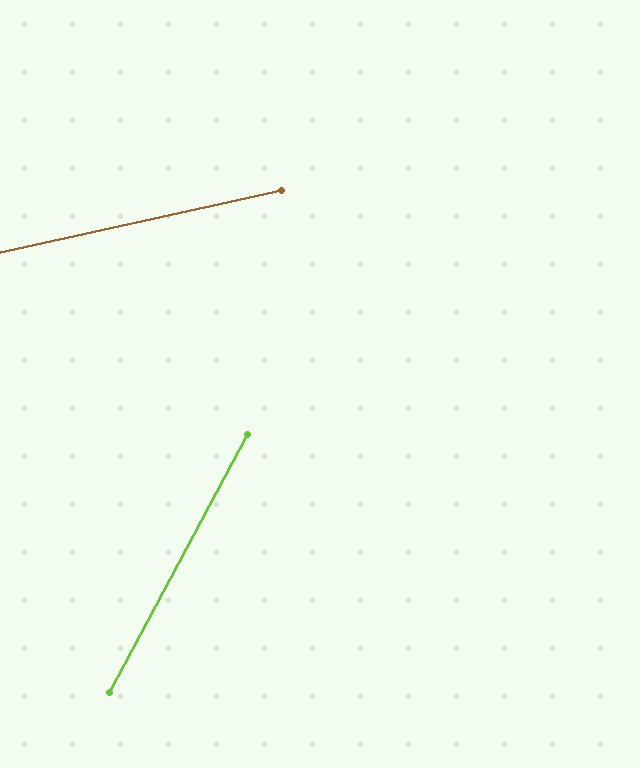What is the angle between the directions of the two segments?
Approximately 49 degrees.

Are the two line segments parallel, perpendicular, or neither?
Neither parallel nor perpendicular — they differ by about 49°.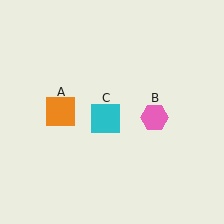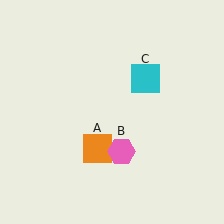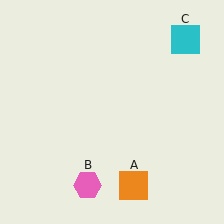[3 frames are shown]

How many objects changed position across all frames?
3 objects changed position: orange square (object A), pink hexagon (object B), cyan square (object C).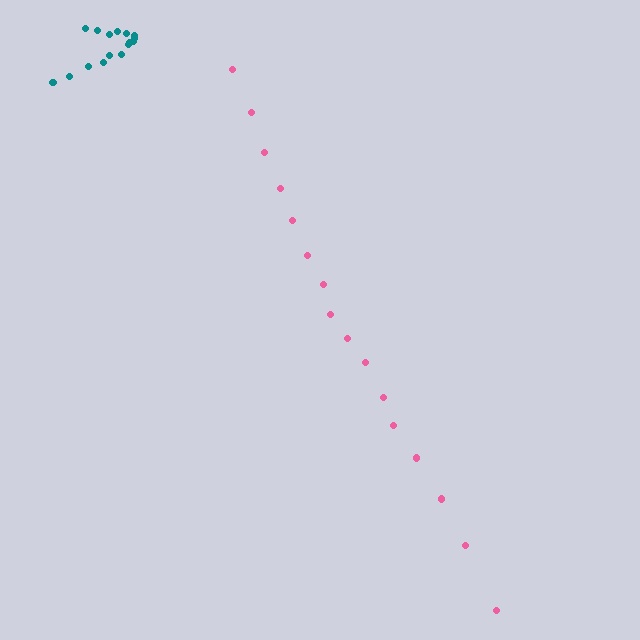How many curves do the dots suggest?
There are 2 distinct paths.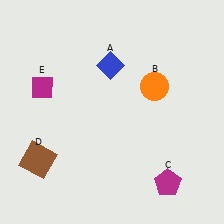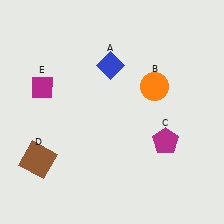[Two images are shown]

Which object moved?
The magenta pentagon (C) moved up.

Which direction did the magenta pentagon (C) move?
The magenta pentagon (C) moved up.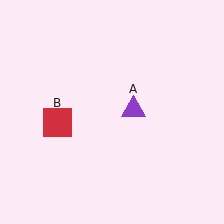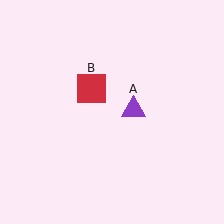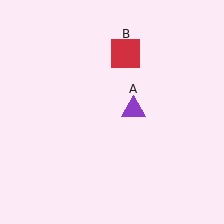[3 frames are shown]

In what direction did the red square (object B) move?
The red square (object B) moved up and to the right.